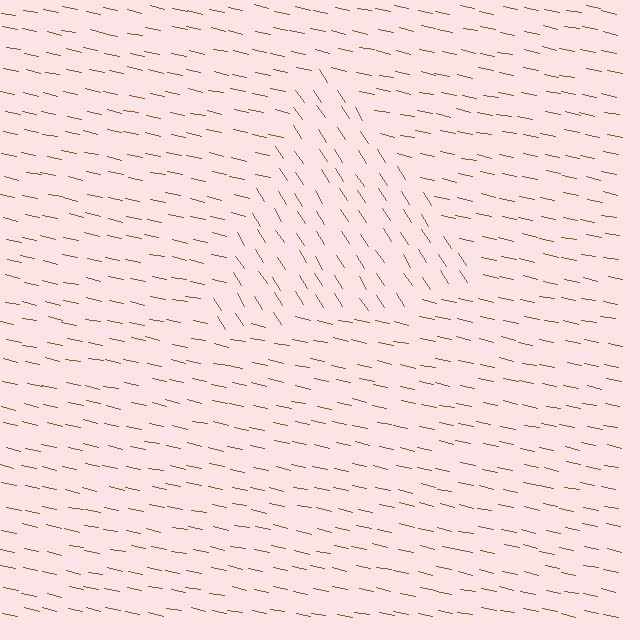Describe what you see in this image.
The image is filled with small brown line segments. A triangle region in the image has lines oriented differently from the surrounding lines, creating a visible texture boundary.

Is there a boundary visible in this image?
Yes, there is a texture boundary formed by a change in line orientation.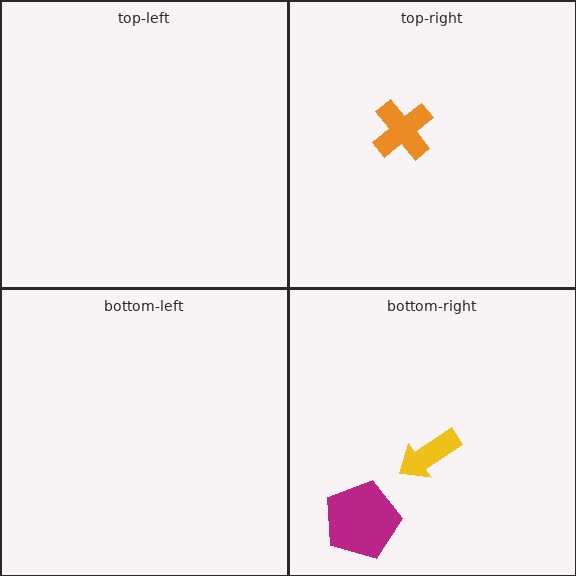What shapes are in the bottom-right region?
The yellow arrow, the magenta pentagon.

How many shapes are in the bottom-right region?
2.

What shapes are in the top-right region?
The orange cross.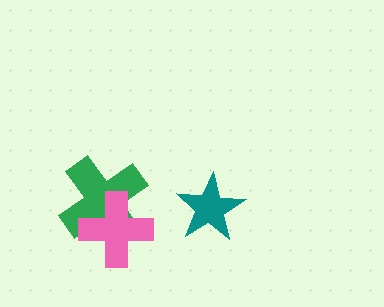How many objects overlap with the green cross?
1 object overlaps with the green cross.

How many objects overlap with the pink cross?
1 object overlaps with the pink cross.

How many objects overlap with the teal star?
0 objects overlap with the teal star.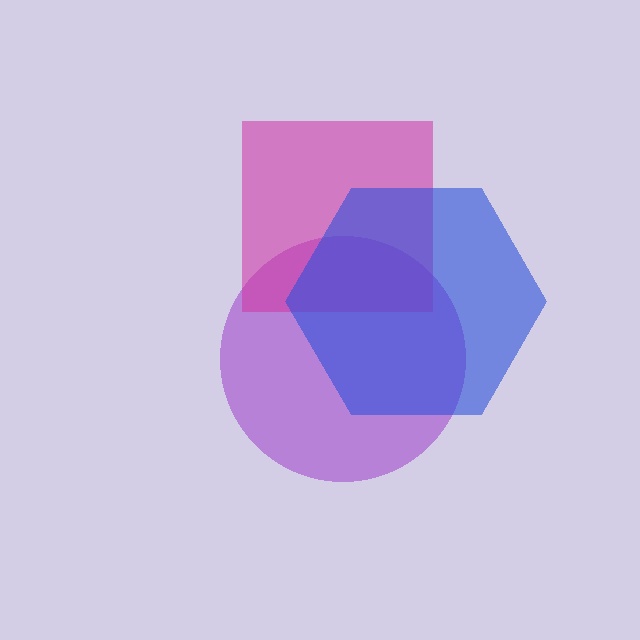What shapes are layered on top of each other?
The layered shapes are: a purple circle, a magenta square, a blue hexagon.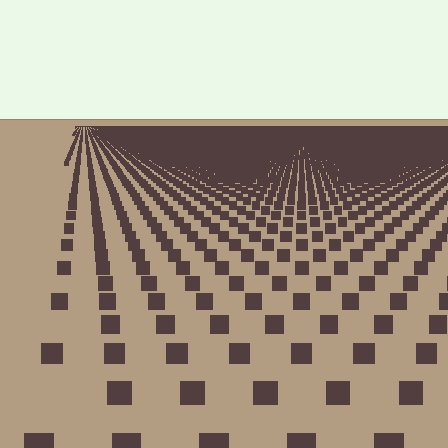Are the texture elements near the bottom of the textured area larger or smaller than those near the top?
Larger. Near the bottom, elements are closer to the viewer and appear at a bigger on-screen size.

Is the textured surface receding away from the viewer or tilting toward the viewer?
The surface is receding away from the viewer. Texture elements get smaller and denser toward the top.